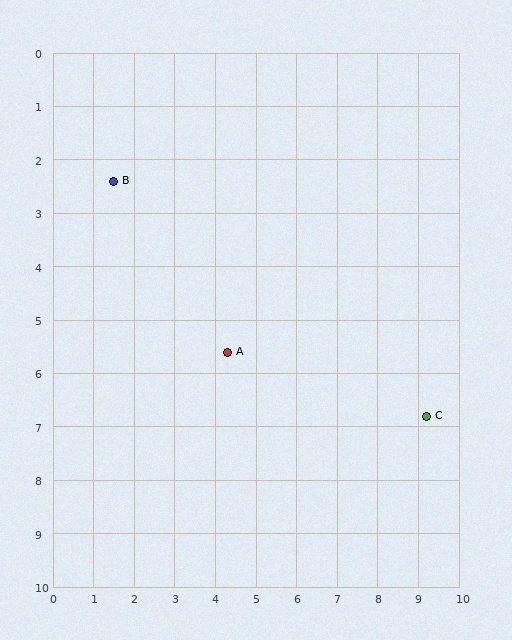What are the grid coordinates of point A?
Point A is at approximately (4.3, 5.6).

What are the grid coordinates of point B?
Point B is at approximately (1.5, 2.4).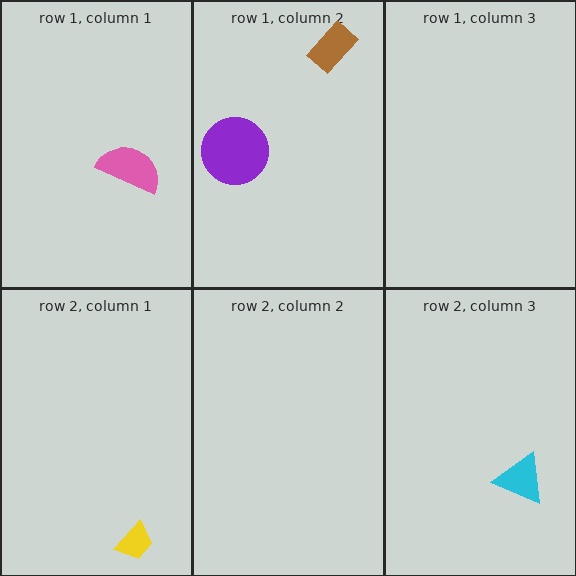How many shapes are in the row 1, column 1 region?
1.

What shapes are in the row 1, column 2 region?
The brown rectangle, the purple circle.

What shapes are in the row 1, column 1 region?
The pink semicircle.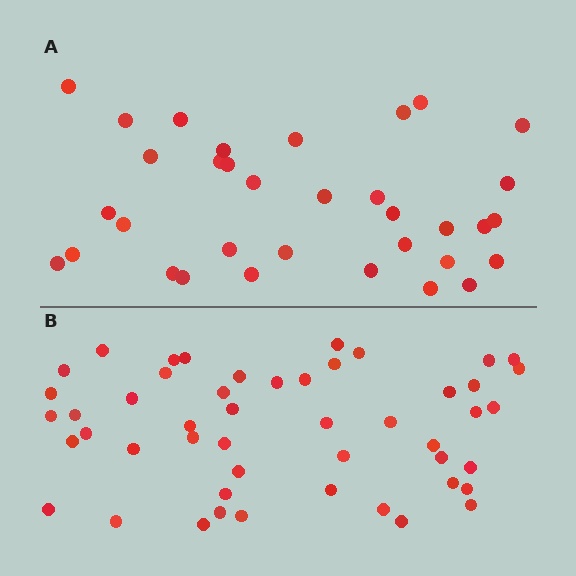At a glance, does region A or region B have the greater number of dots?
Region B (the bottom region) has more dots.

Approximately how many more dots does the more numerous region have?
Region B has approximately 15 more dots than region A.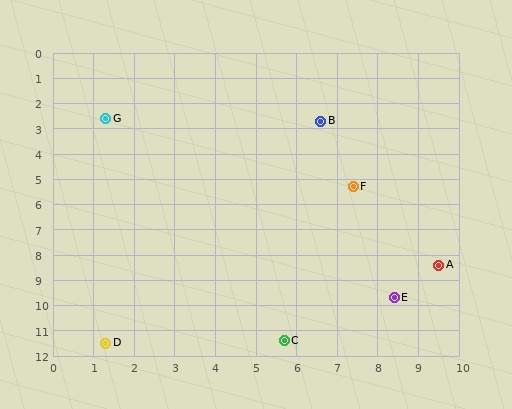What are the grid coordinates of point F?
Point F is at approximately (7.4, 5.3).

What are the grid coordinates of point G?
Point G is at approximately (1.3, 2.6).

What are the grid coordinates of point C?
Point C is at approximately (5.7, 11.4).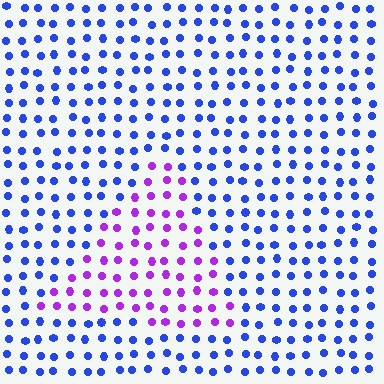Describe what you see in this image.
The image is filled with small blue elements in a uniform arrangement. A triangle-shaped region is visible where the elements are tinted to a slightly different hue, forming a subtle color boundary.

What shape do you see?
I see a triangle.